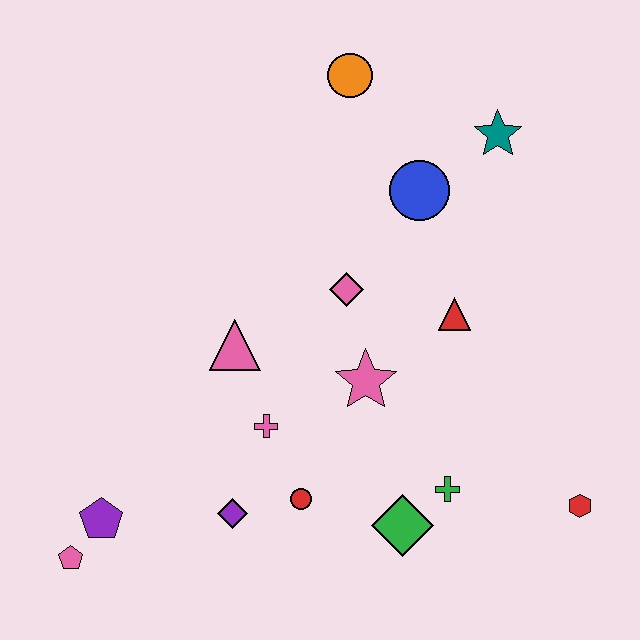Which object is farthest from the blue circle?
The pink pentagon is farthest from the blue circle.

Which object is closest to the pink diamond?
The pink star is closest to the pink diamond.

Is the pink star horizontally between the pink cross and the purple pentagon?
No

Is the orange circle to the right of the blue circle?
No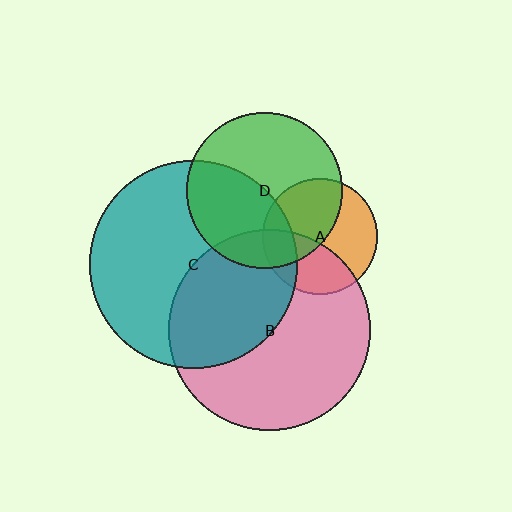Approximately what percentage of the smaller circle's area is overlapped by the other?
Approximately 15%.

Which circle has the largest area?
Circle C (teal).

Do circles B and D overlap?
Yes.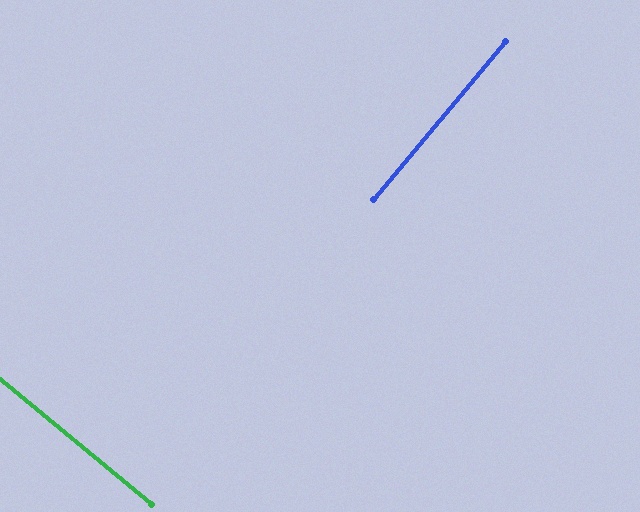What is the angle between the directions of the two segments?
Approximately 89 degrees.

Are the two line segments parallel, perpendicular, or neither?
Perpendicular — they meet at approximately 89°.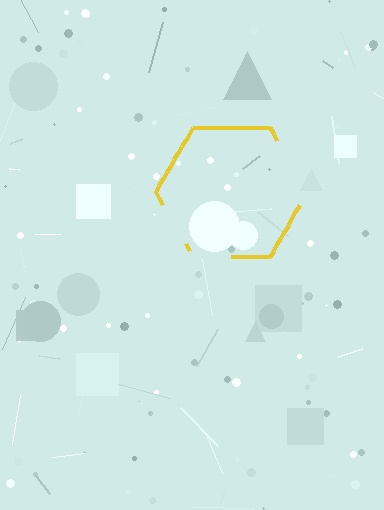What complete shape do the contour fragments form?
The contour fragments form a hexagon.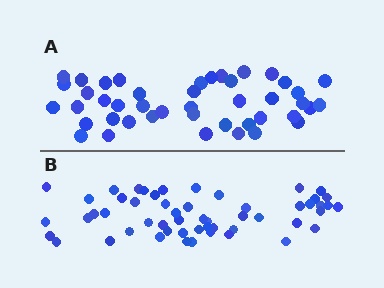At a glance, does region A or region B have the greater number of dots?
Region B (the bottom region) has more dots.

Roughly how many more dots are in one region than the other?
Region B has roughly 10 or so more dots than region A.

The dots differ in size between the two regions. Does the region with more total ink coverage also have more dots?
No. Region A has more total ink coverage because its dots are larger, but region B actually contains more individual dots. Total area can be misleading — the number of items is what matters here.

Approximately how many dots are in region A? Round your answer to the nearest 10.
About 40 dots. (The exact count is 44, which rounds to 40.)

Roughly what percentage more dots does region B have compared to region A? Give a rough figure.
About 25% more.